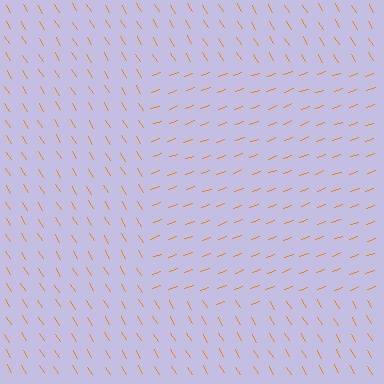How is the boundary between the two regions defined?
The boundary is defined purely by a change in line orientation (approximately 78 degrees difference). All lines are the same color and thickness.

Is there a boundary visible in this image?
Yes, there is a texture boundary formed by a change in line orientation.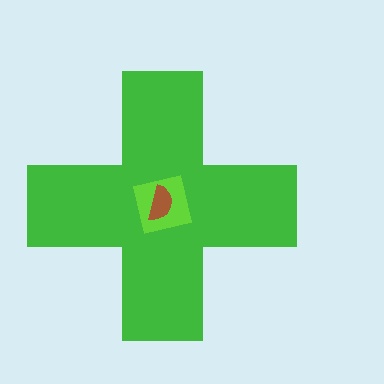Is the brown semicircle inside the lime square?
Yes.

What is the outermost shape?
The green cross.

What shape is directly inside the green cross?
The lime square.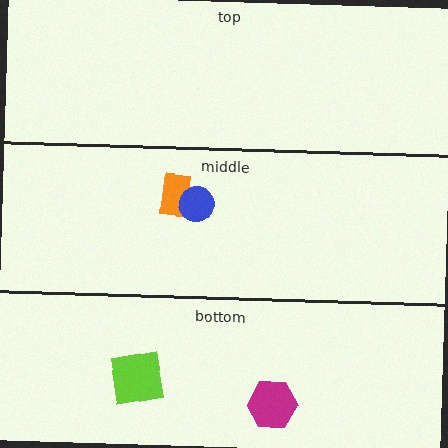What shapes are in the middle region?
The orange rectangle, the blue circle.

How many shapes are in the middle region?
2.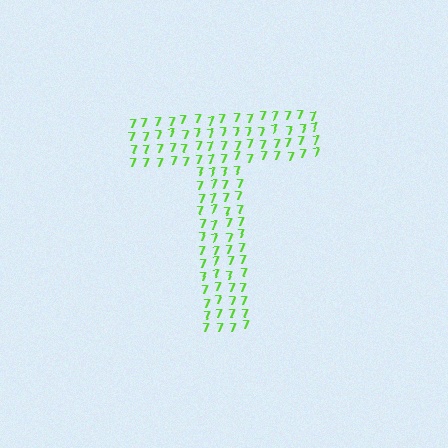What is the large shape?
The large shape is the letter T.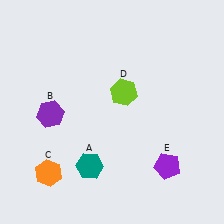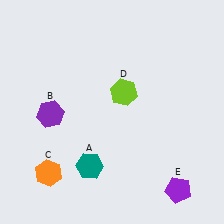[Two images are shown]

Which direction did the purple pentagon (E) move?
The purple pentagon (E) moved down.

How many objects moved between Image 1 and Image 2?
1 object moved between the two images.